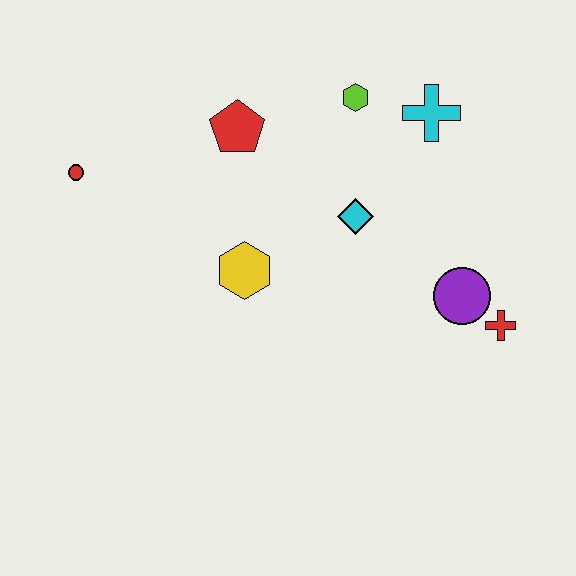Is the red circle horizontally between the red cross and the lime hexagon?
No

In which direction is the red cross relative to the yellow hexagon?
The red cross is to the right of the yellow hexagon.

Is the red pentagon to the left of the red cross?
Yes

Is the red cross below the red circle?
Yes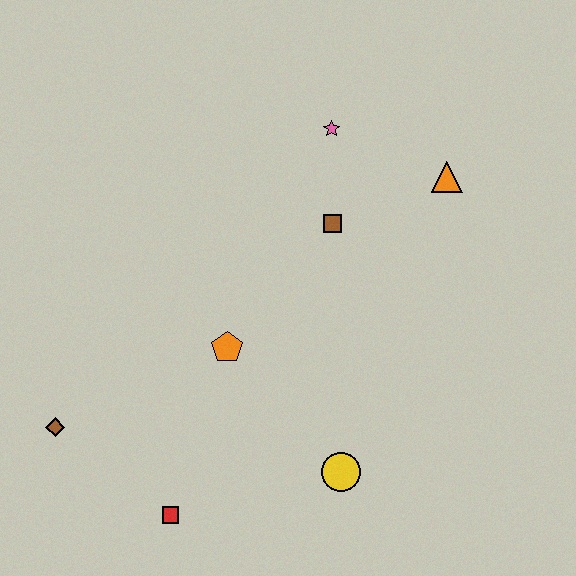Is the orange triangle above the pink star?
No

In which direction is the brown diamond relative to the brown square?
The brown diamond is to the left of the brown square.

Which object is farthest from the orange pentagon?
The orange triangle is farthest from the orange pentagon.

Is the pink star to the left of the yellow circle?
Yes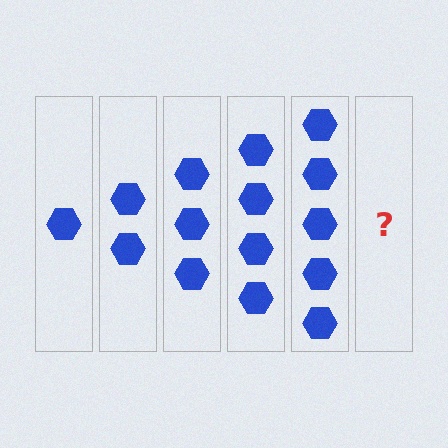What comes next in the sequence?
The next element should be 6 hexagons.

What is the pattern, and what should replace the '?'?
The pattern is that each step adds one more hexagon. The '?' should be 6 hexagons.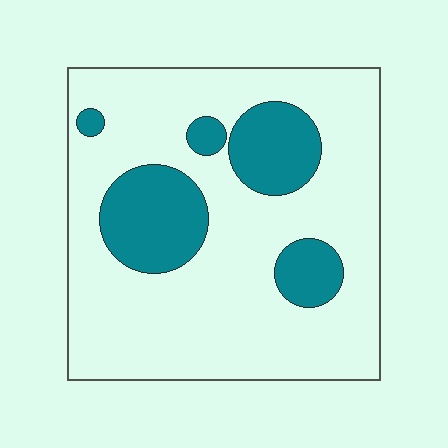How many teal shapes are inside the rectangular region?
5.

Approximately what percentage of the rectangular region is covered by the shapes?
Approximately 25%.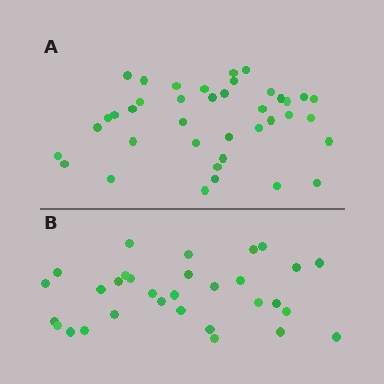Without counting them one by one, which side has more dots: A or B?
Region A (the top region) has more dots.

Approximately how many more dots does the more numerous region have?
Region A has roughly 8 or so more dots than region B.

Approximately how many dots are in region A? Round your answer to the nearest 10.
About 40 dots. (The exact count is 39, which rounds to 40.)